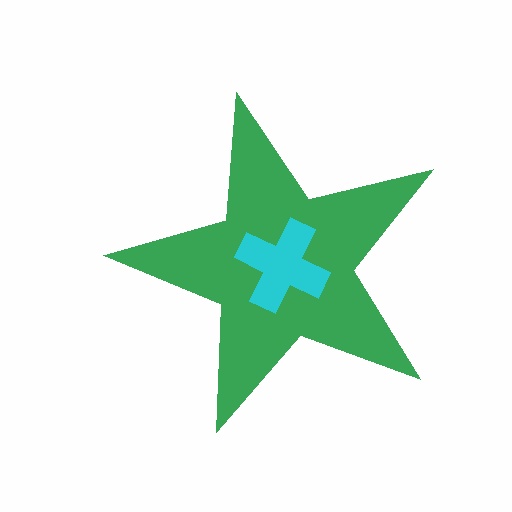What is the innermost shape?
The cyan cross.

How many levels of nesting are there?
2.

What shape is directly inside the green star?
The cyan cross.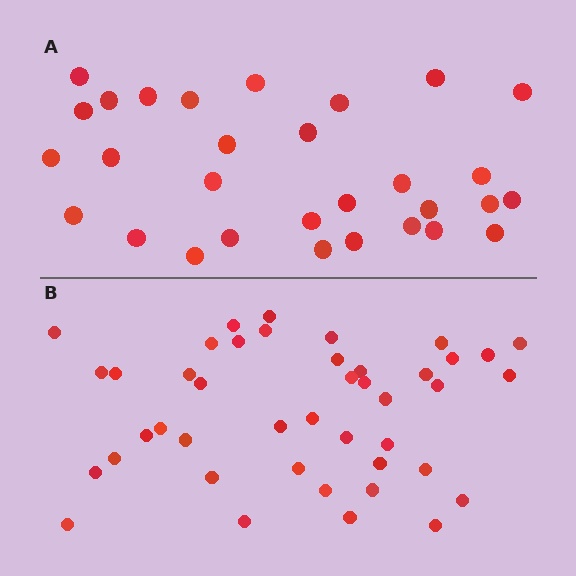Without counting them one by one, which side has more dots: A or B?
Region B (the bottom region) has more dots.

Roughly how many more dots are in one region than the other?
Region B has approximately 15 more dots than region A.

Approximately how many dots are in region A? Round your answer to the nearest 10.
About 30 dots.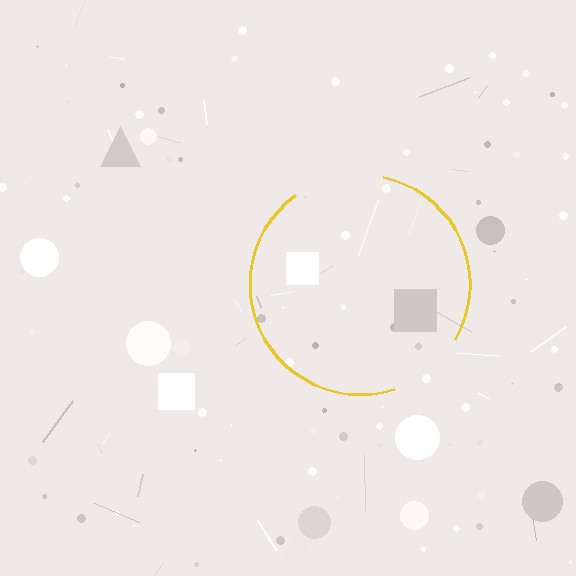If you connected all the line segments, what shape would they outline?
They would outline a circle.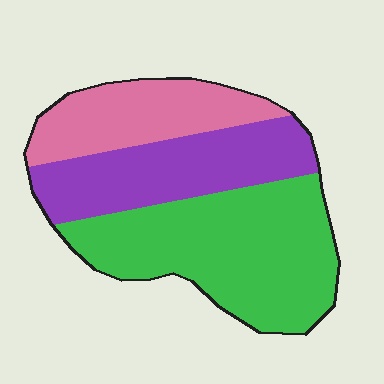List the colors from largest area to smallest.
From largest to smallest: green, purple, pink.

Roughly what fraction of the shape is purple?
Purple takes up about one third (1/3) of the shape.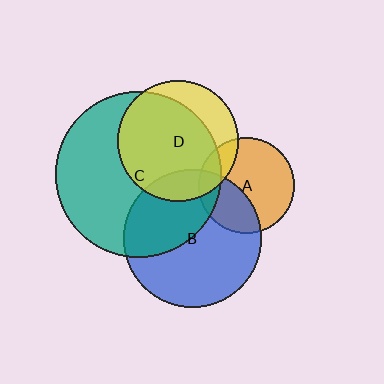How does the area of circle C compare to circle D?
Approximately 1.9 times.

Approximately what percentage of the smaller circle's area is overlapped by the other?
Approximately 35%.